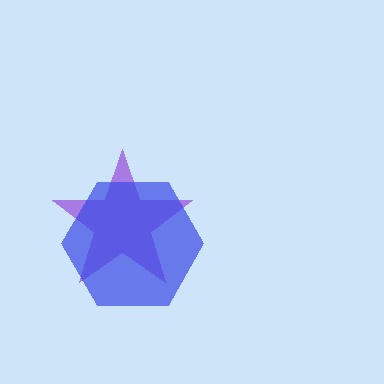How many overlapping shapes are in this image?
There are 2 overlapping shapes in the image.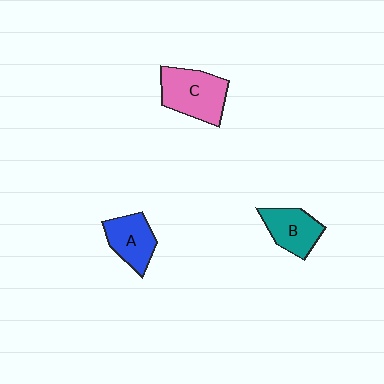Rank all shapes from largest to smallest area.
From largest to smallest: C (pink), A (blue), B (teal).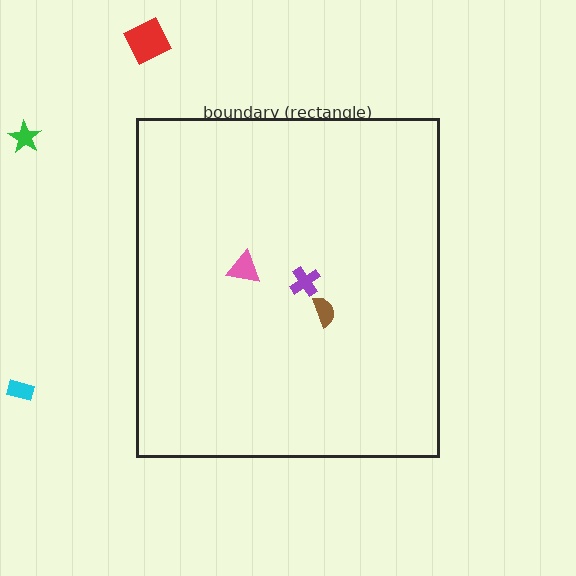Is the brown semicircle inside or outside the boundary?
Inside.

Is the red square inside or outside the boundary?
Outside.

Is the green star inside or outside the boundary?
Outside.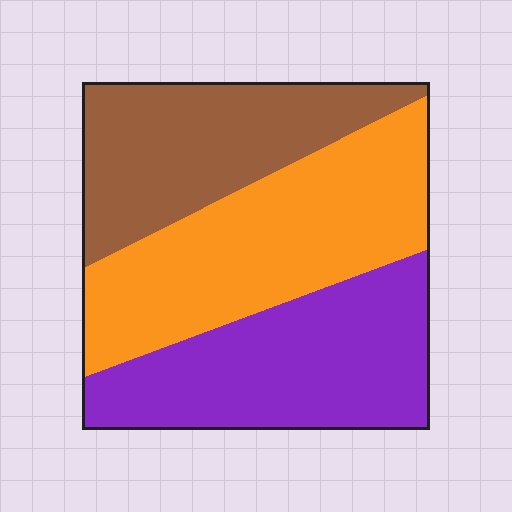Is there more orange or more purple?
Orange.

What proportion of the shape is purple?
Purple takes up about one third (1/3) of the shape.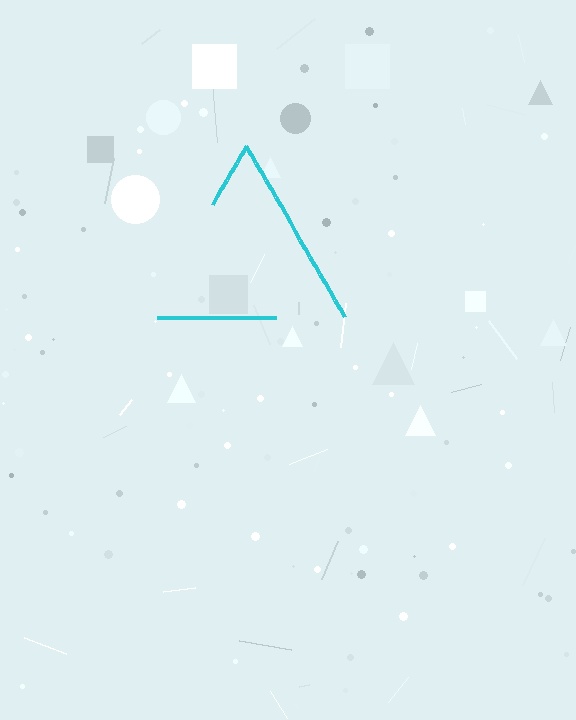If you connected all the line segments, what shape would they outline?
They would outline a triangle.